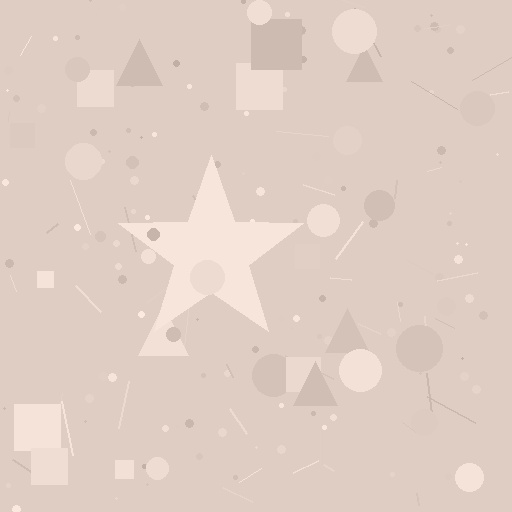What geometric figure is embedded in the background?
A star is embedded in the background.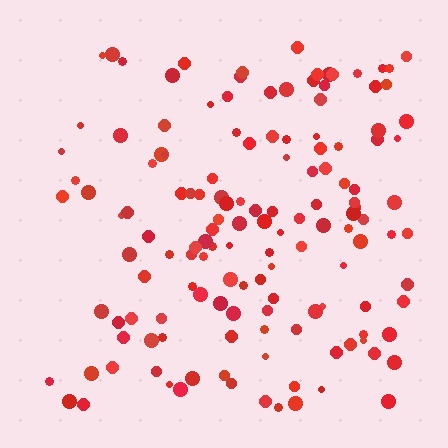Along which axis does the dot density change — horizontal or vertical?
Horizontal.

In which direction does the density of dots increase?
From left to right, with the right side densest.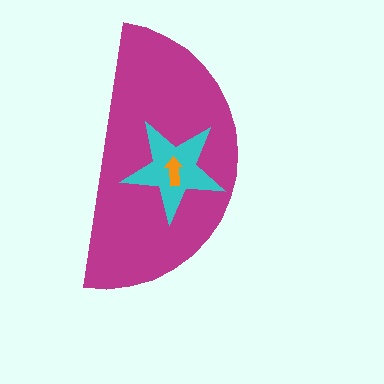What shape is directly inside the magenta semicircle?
The cyan star.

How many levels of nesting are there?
3.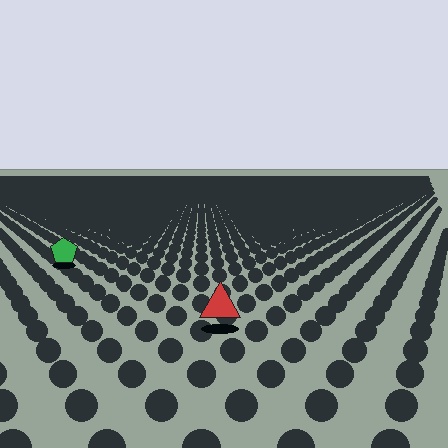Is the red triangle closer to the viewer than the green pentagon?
Yes. The red triangle is closer — you can tell from the texture gradient: the ground texture is coarser near it.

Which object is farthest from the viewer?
The green pentagon is farthest from the viewer. It appears smaller and the ground texture around it is denser.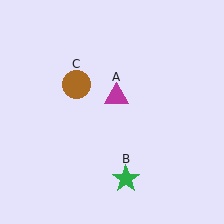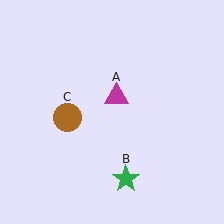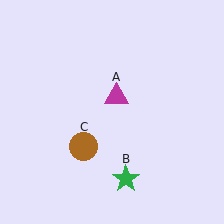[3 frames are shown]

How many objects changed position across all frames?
1 object changed position: brown circle (object C).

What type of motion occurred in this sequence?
The brown circle (object C) rotated counterclockwise around the center of the scene.